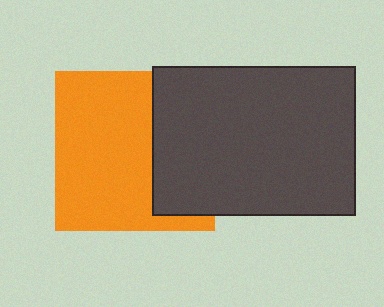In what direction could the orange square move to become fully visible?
The orange square could move left. That would shift it out from behind the dark gray rectangle entirely.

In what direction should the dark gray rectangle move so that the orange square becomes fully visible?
The dark gray rectangle should move right. That is the shortest direction to clear the overlap and leave the orange square fully visible.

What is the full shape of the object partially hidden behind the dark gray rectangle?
The partially hidden object is an orange square.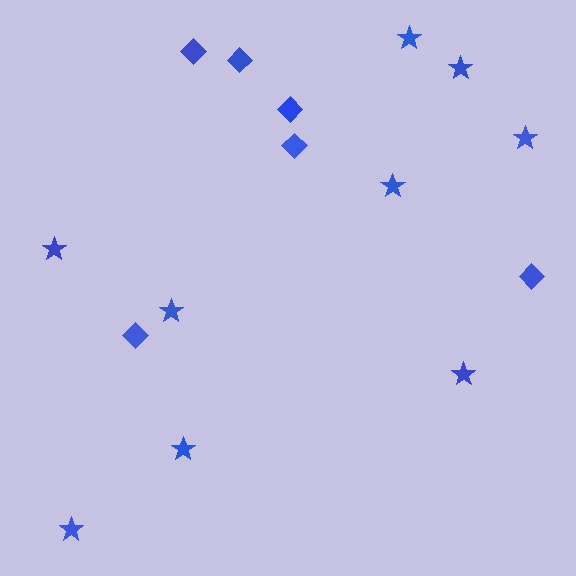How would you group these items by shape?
There are 2 groups: one group of diamonds (6) and one group of stars (9).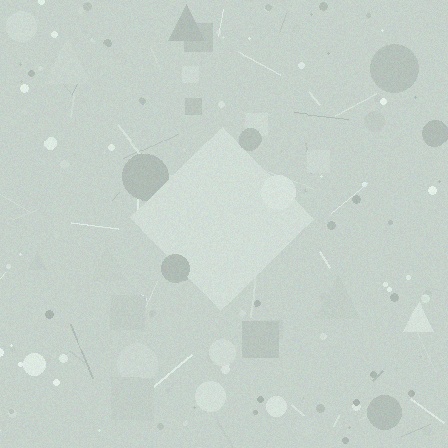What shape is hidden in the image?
A diamond is hidden in the image.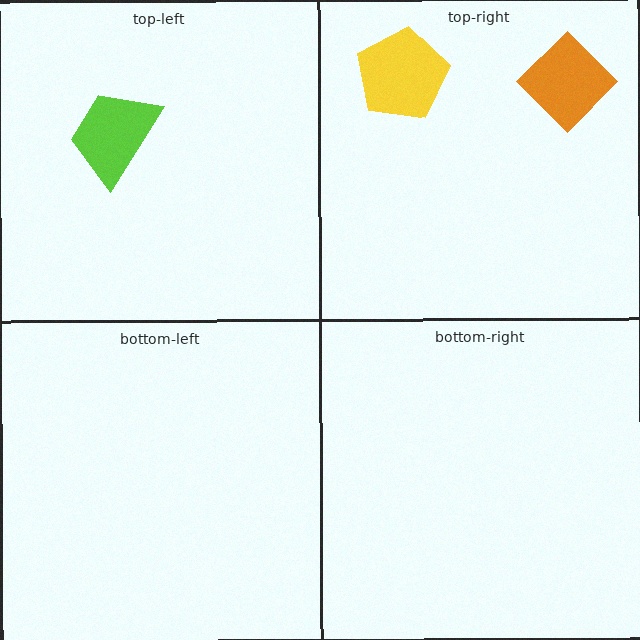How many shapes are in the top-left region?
1.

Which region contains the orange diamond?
The top-right region.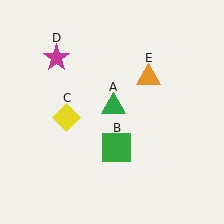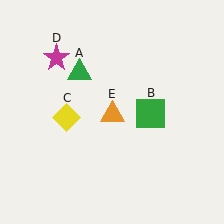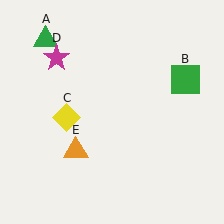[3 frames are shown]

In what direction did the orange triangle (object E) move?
The orange triangle (object E) moved down and to the left.